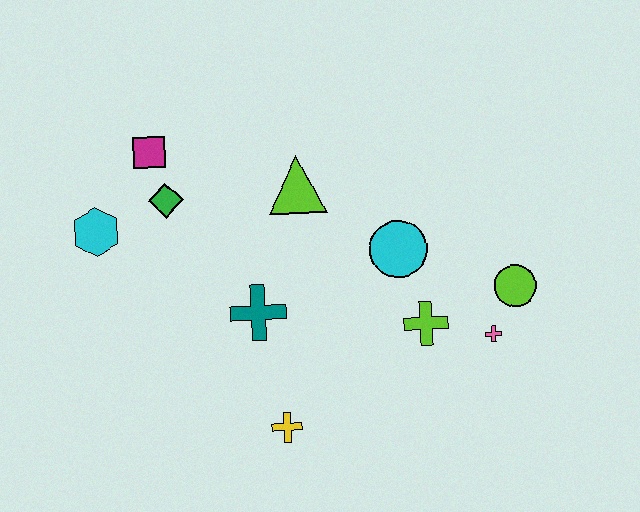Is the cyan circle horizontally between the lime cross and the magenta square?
Yes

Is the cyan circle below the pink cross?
No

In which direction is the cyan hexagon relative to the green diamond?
The cyan hexagon is to the left of the green diamond.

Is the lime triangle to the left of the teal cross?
No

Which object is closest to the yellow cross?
The teal cross is closest to the yellow cross.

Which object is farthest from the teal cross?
The lime circle is farthest from the teal cross.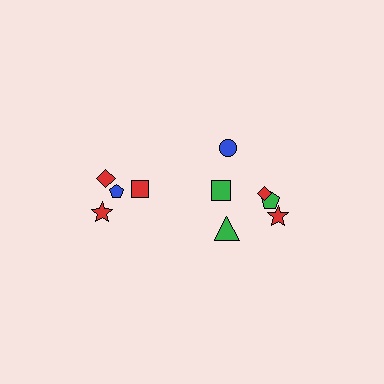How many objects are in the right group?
There are 6 objects.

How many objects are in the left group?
There are 4 objects.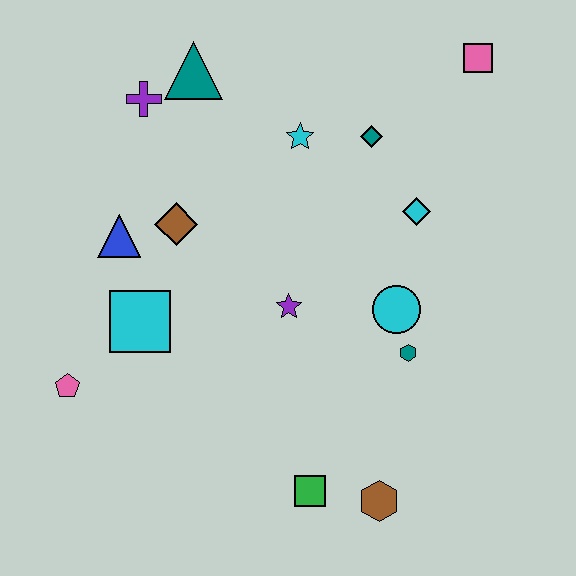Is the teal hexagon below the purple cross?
Yes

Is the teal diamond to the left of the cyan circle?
Yes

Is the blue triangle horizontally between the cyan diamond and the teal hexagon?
No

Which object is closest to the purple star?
The cyan circle is closest to the purple star.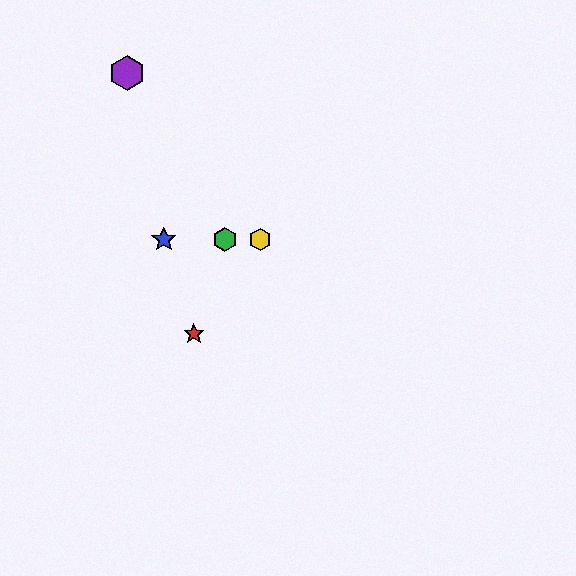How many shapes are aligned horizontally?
3 shapes (the blue star, the green hexagon, the yellow hexagon) are aligned horizontally.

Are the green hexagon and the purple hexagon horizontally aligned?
No, the green hexagon is at y≈240 and the purple hexagon is at y≈73.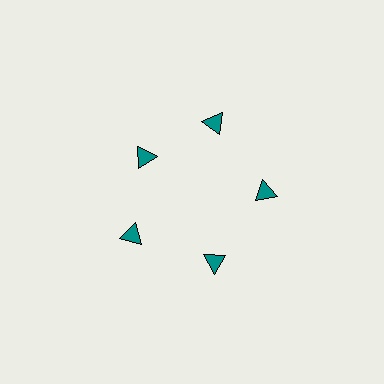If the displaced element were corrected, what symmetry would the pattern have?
It would have 5-fold rotational symmetry — the pattern would map onto itself every 72 degrees.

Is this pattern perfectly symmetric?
No. The 5 teal triangles are arranged in a ring, but one element near the 10 o'clock position is pulled inward toward the center, breaking the 5-fold rotational symmetry.